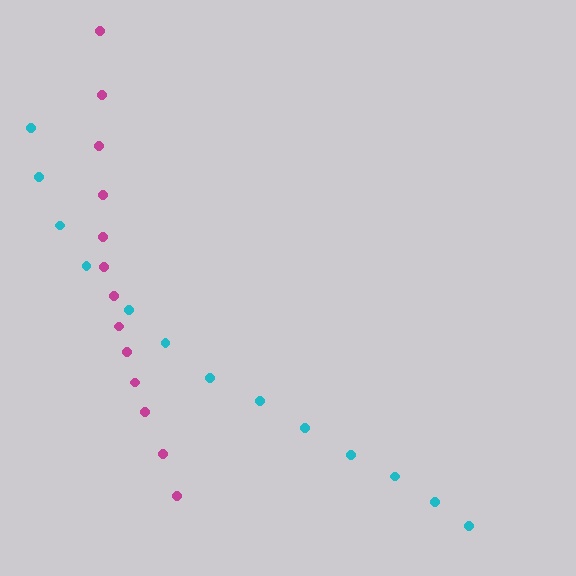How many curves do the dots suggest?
There are 2 distinct paths.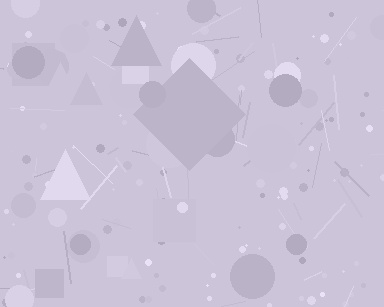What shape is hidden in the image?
A diamond is hidden in the image.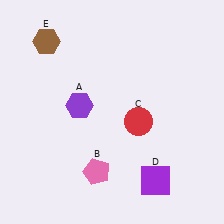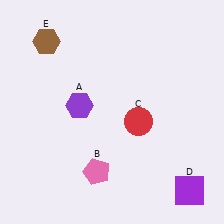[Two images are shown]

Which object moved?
The purple square (D) moved right.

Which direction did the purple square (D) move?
The purple square (D) moved right.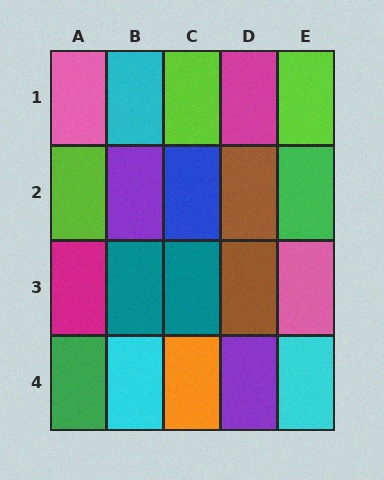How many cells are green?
2 cells are green.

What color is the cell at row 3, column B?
Teal.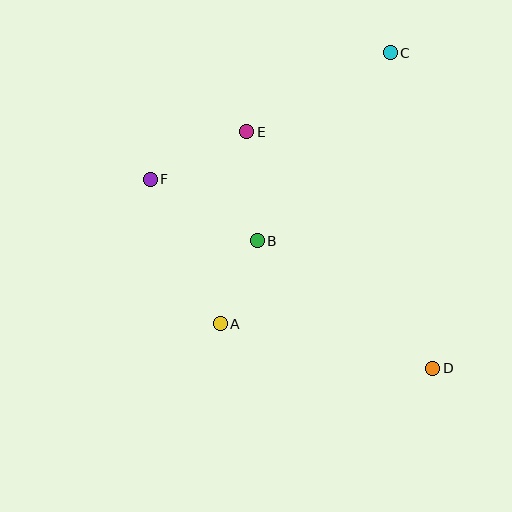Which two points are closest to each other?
Points A and B are closest to each other.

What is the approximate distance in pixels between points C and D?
The distance between C and D is approximately 319 pixels.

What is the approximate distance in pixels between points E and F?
The distance between E and F is approximately 108 pixels.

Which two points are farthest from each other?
Points D and F are farthest from each other.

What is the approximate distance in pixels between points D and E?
The distance between D and E is approximately 301 pixels.